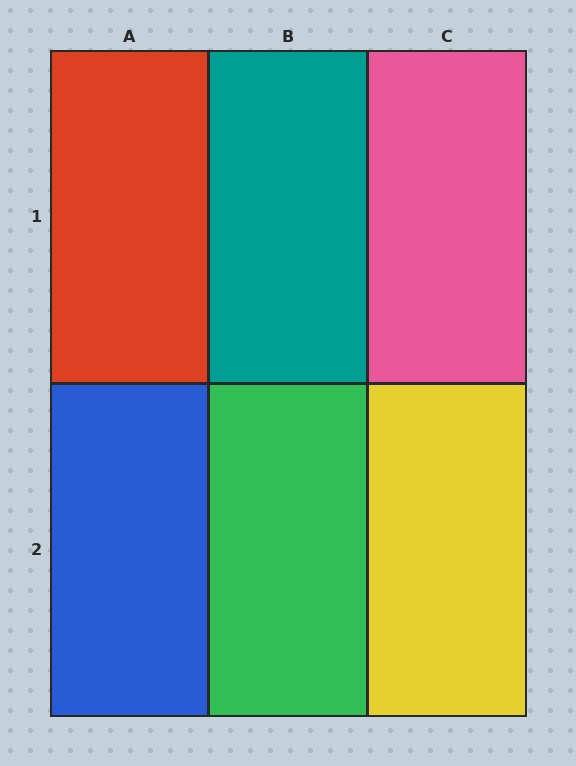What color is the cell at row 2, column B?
Green.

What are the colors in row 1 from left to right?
Red, teal, pink.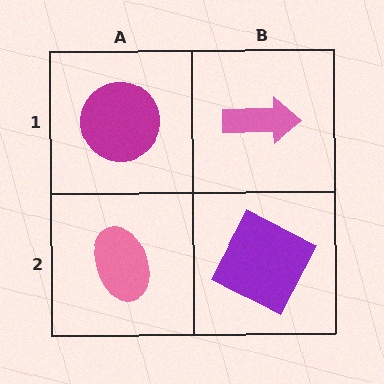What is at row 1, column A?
A magenta circle.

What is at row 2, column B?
A purple square.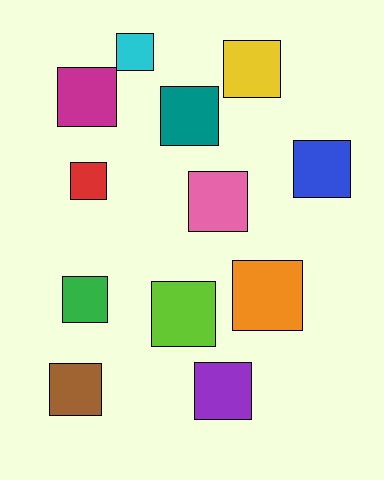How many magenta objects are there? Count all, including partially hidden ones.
There is 1 magenta object.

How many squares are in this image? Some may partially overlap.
There are 12 squares.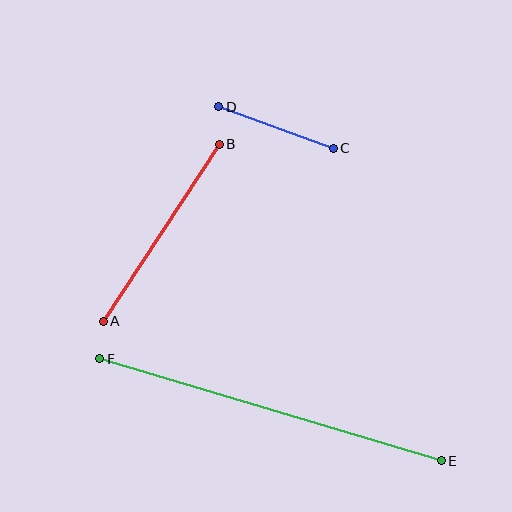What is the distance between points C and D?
The distance is approximately 122 pixels.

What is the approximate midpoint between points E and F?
The midpoint is at approximately (271, 410) pixels.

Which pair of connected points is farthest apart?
Points E and F are farthest apart.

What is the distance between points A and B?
The distance is approximately 212 pixels.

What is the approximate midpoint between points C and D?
The midpoint is at approximately (276, 128) pixels.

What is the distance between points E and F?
The distance is approximately 356 pixels.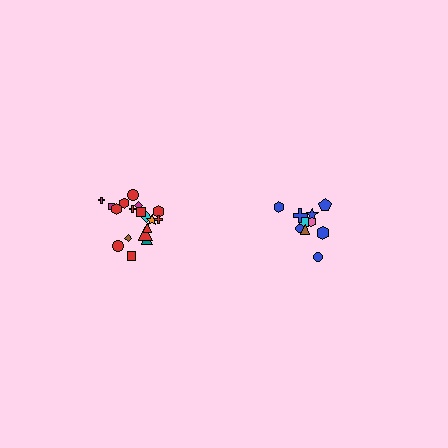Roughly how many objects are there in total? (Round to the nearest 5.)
Roughly 30 objects in total.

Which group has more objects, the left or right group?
The left group.